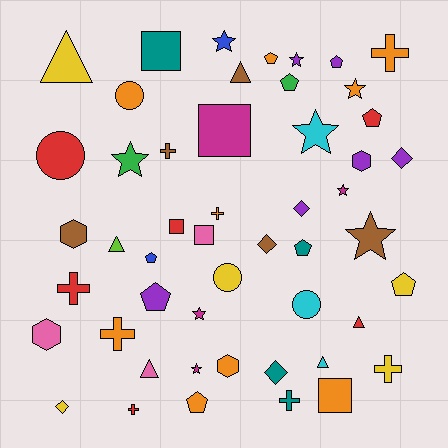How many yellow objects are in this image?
There are 5 yellow objects.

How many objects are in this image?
There are 50 objects.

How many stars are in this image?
There are 9 stars.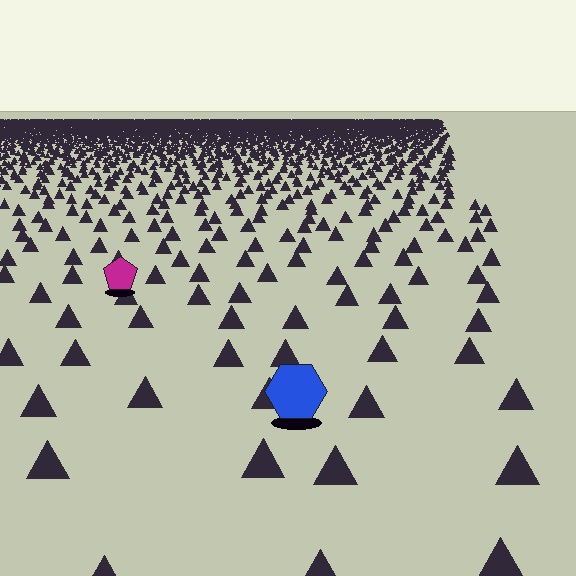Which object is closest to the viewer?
The blue hexagon is closest. The texture marks near it are larger and more spread out.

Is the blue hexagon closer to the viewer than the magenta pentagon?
Yes. The blue hexagon is closer — you can tell from the texture gradient: the ground texture is coarser near it.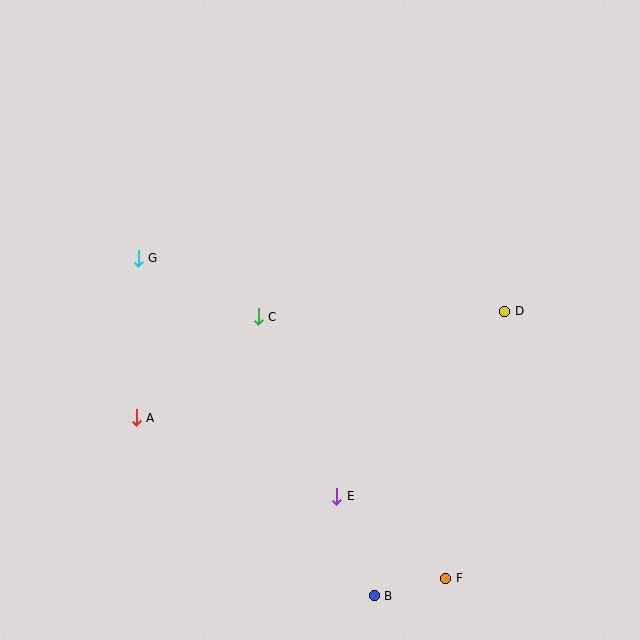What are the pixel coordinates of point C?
Point C is at (258, 317).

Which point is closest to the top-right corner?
Point D is closest to the top-right corner.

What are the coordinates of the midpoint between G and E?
The midpoint between G and E is at (238, 377).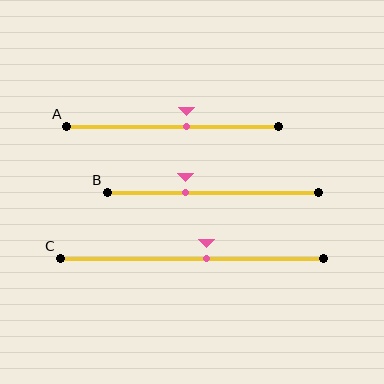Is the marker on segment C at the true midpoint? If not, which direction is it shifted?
No, the marker on segment C is shifted to the right by about 6% of the segment length.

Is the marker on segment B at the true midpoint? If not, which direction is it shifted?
No, the marker on segment B is shifted to the left by about 13% of the segment length.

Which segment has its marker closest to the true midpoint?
Segment C has its marker closest to the true midpoint.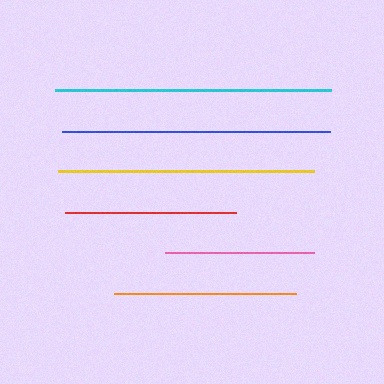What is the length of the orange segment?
The orange segment is approximately 182 pixels long.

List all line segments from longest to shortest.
From longest to shortest: cyan, blue, yellow, orange, red, pink.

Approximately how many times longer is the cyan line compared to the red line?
The cyan line is approximately 1.6 times the length of the red line.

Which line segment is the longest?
The cyan line is the longest at approximately 276 pixels.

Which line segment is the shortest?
The pink line is the shortest at approximately 148 pixels.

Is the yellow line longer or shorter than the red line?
The yellow line is longer than the red line.